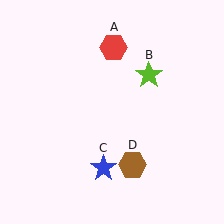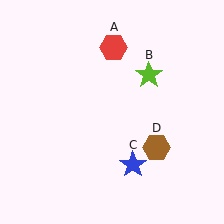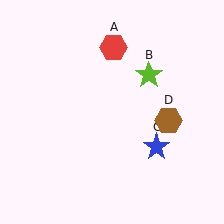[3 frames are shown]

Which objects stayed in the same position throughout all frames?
Red hexagon (object A) and lime star (object B) remained stationary.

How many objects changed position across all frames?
2 objects changed position: blue star (object C), brown hexagon (object D).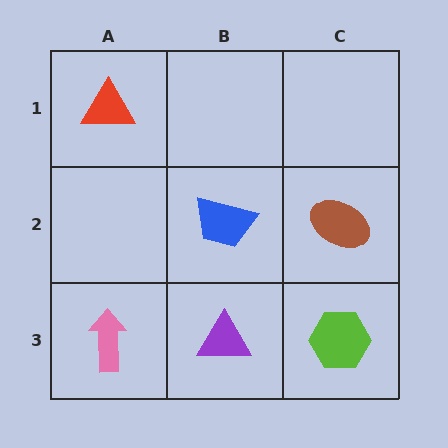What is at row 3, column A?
A pink arrow.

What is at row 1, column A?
A red triangle.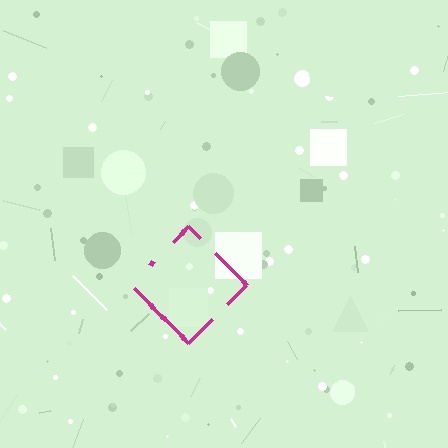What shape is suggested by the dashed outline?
The dashed outline suggests a diamond.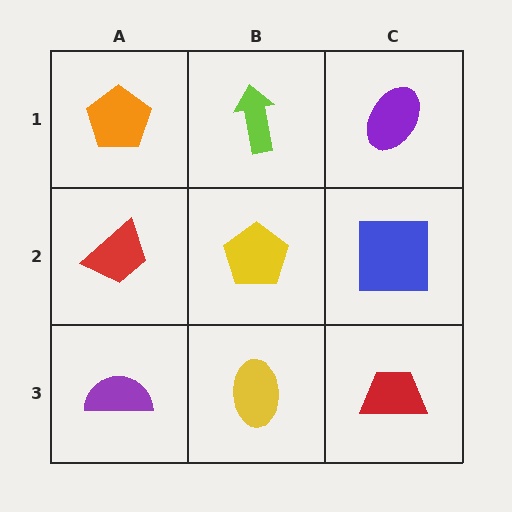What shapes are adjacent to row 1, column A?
A red trapezoid (row 2, column A), a lime arrow (row 1, column B).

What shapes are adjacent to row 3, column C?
A blue square (row 2, column C), a yellow ellipse (row 3, column B).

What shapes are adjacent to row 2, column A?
An orange pentagon (row 1, column A), a purple semicircle (row 3, column A), a yellow pentagon (row 2, column B).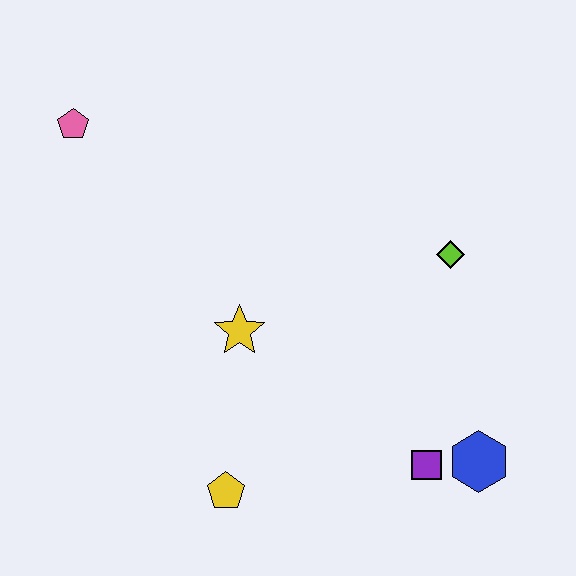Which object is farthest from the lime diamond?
The pink pentagon is farthest from the lime diamond.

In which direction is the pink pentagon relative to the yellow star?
The pink pentagon is above the yellow star.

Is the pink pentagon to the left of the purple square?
Yes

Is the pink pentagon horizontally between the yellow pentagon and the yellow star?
No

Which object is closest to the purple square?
The blue hexagon is closest to the purple square.